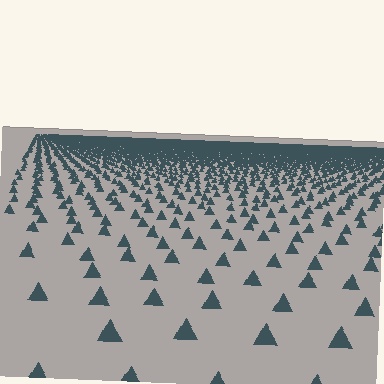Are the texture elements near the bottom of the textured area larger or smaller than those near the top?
Larger. Near the bottom, elements are closer to the viewer and appear at a bigger on-screen size.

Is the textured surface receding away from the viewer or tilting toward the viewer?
The surface is receding away from the viewer. Texture elements get smaller and denser toward the top.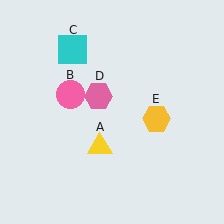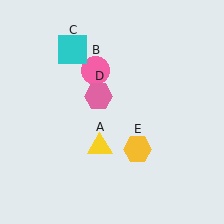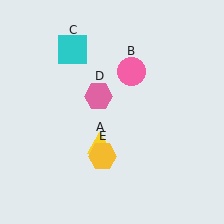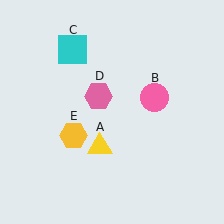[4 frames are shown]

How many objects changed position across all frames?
2 objects changed position: pink circle (object B), yellow hexagon (object E).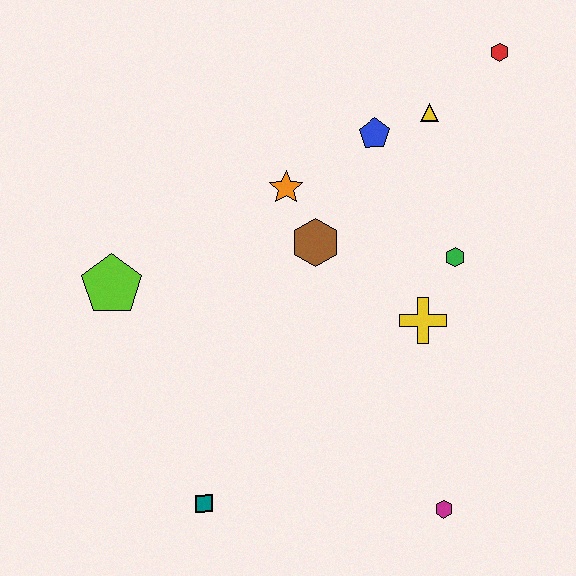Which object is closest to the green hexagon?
The yellow cross is closest to the green hexagon.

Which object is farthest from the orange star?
The magenta hexagon is farthest from the orange star.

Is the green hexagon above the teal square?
Yes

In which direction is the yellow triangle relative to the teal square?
The yellow triangle is above the teal square.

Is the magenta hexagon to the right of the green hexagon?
No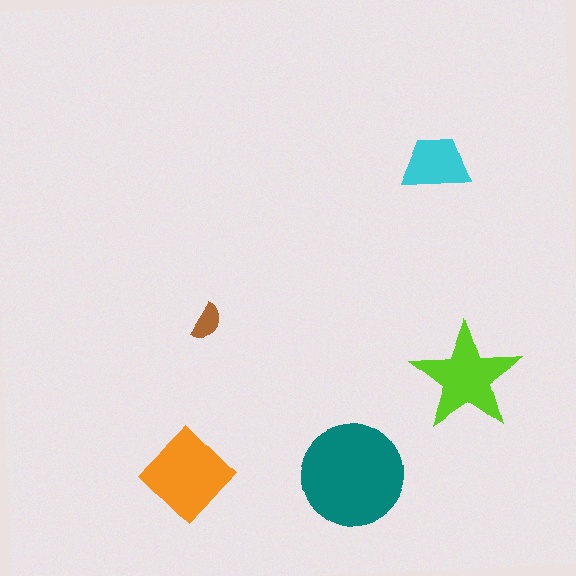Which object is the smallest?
The brown semicircle.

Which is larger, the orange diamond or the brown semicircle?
The orange diamond.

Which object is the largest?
The teal circle.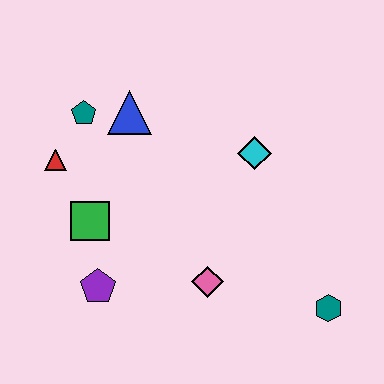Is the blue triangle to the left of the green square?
No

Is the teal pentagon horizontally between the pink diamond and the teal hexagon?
No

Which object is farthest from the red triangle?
The teal hexagon is farthest from the red triangle.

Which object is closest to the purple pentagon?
The green square is closest to the purple pentagon.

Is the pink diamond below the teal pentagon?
Yes